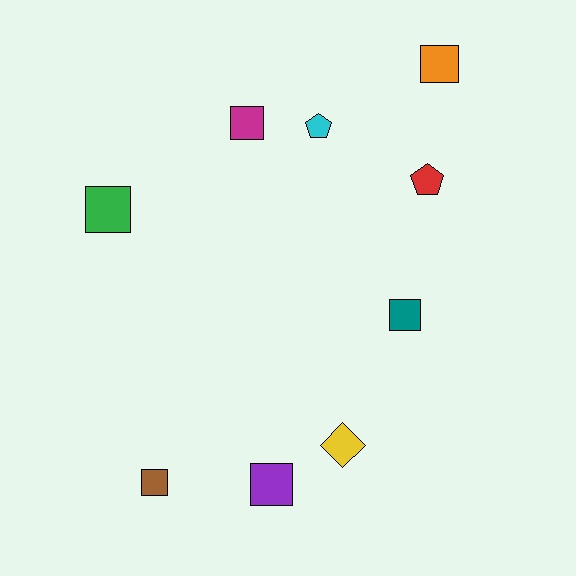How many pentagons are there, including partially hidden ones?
There are 2 pentagons.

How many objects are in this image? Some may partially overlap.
There are 9 objects.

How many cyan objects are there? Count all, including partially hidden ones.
There is 1 cyan object.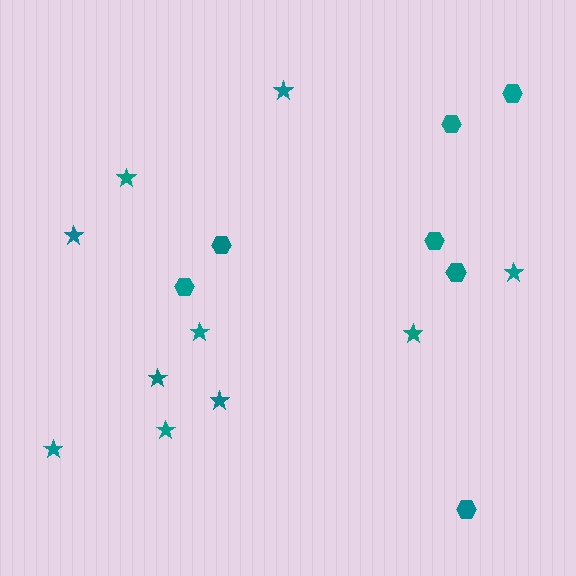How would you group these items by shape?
There are 2 groups: one group of hexagons (7) and one group of stars (10).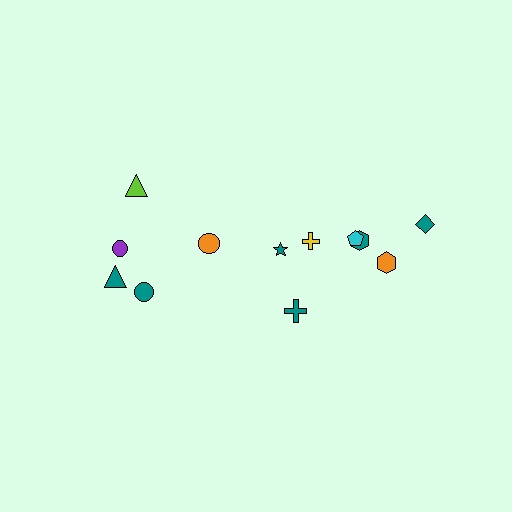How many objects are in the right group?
There are 7 objects.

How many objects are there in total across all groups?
There are 12 objects.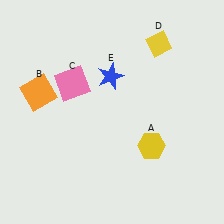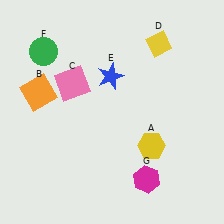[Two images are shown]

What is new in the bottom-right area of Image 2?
A magenta hexagon (G) was added in the bottom-right area of Image 2.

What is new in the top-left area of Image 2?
A green circle (F) was added in the top-left area of Image 2.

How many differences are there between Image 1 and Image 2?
There are 2 differences between the two images.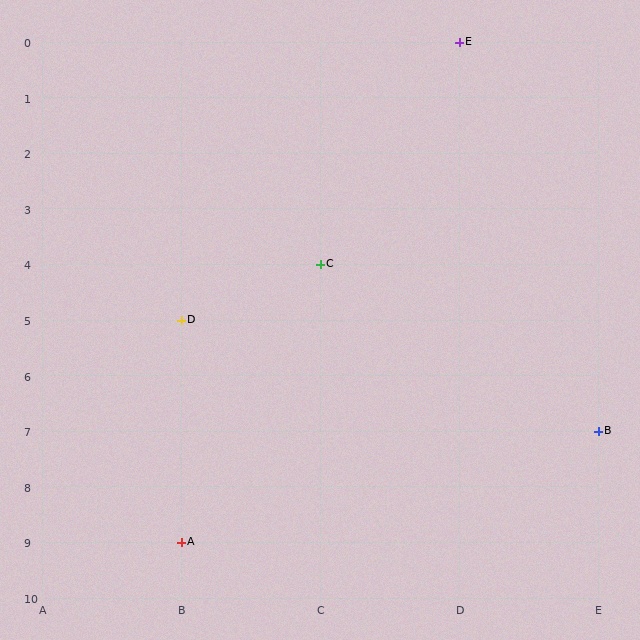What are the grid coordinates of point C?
Point C is at grid coordinates (C, 4).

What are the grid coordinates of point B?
Point B is at grid coordinates (E, 7).